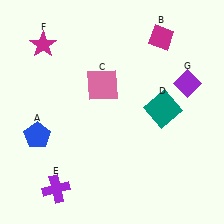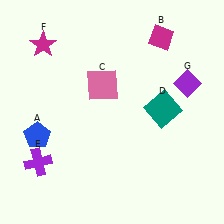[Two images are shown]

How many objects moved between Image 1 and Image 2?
1 object moved between the two images.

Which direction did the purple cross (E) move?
The purple cross (E) moved up.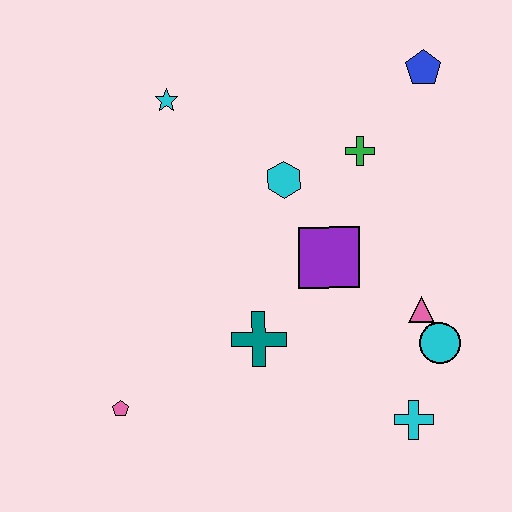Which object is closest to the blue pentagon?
The green cross is closest to the blue pentagon.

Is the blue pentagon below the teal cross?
No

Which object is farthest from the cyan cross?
The cyan star is farthest from the cyan cross.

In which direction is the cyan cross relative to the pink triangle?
The cyan cross is below the pink triangle.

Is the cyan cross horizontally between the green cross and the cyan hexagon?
No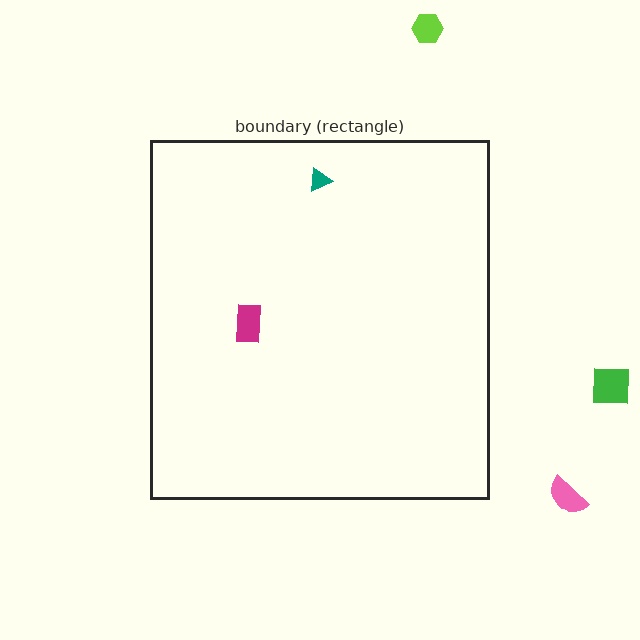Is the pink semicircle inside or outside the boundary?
Outside.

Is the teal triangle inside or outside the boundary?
Inside.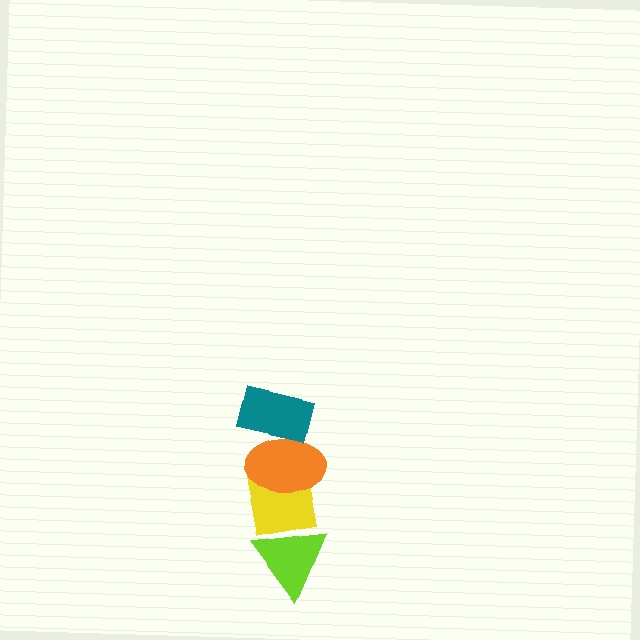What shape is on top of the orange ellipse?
The teal rectangle is on top of the orange ellipse.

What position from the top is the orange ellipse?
The orange ellipse is 2nd from the top.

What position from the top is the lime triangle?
The lime triangle is 4th from the top.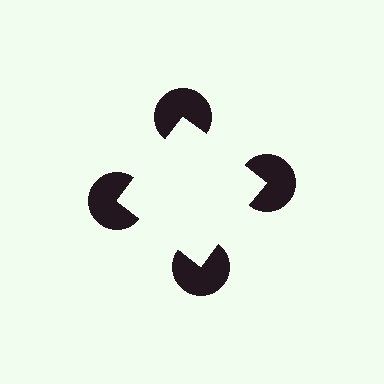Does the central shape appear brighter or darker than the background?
It typically appears slightly brighter than the background, even though no actual brightness change is drawn.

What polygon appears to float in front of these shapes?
An illusory square — its edges are inferred from the aligned wedge cuts in the pac-man discs, not physically drawn.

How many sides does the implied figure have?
4 sides.